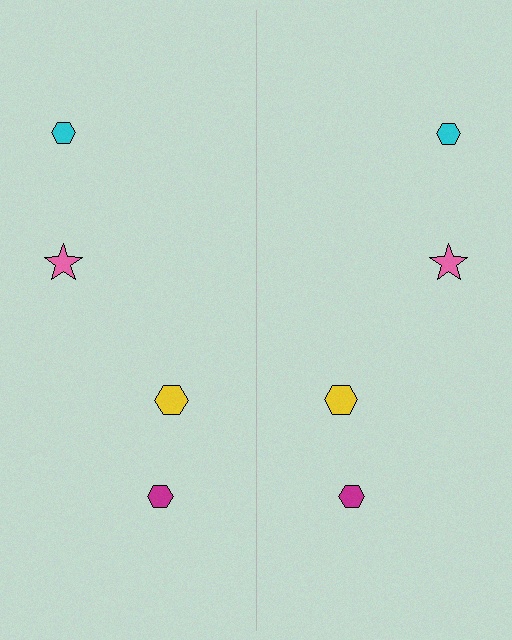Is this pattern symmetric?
Yes, this pattern has bilateral (reflection) symmetry.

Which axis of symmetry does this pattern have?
The pattern has a vertical axis of symmetry running through the center of the image.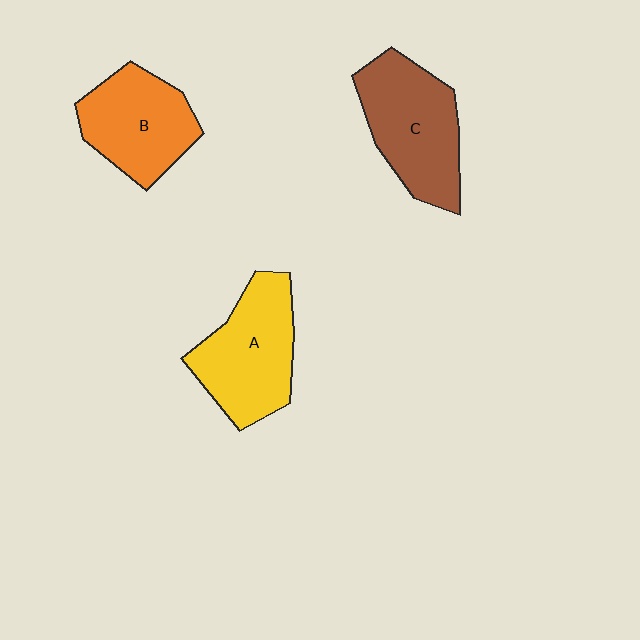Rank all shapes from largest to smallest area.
From largest to smallest: C (brown), A (yellow), B (orange).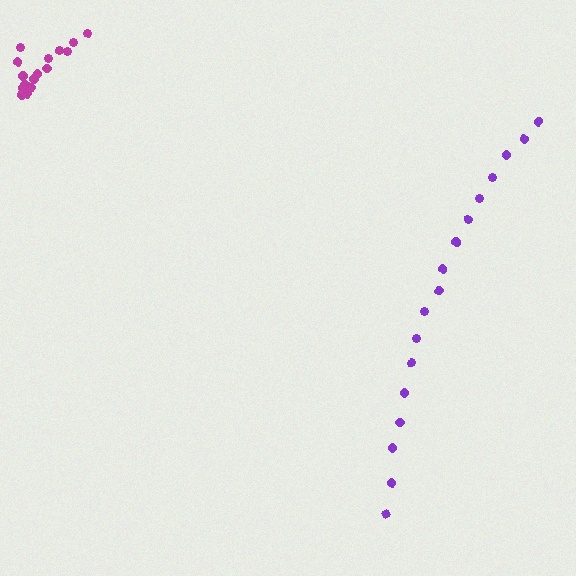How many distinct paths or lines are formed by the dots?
There are 2 distinct paths.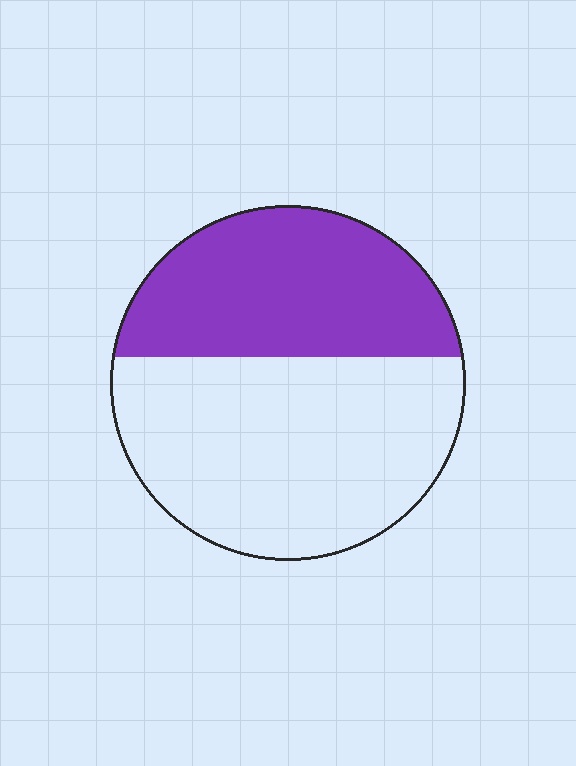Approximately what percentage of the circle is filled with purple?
Approximately 40%.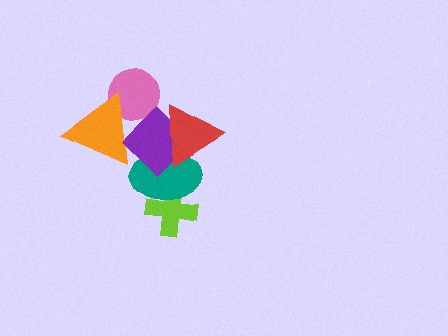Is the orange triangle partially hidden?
Yes, it is partially covered by another shape.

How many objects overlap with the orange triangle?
2 objects overlap with the orange triangle.